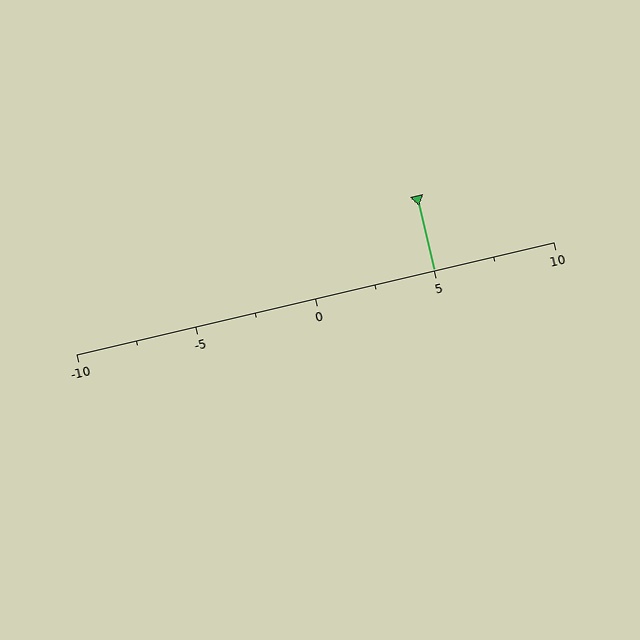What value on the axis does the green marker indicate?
The marker indicates approximately 5.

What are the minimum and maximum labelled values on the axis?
The axis runs from -10 to 10.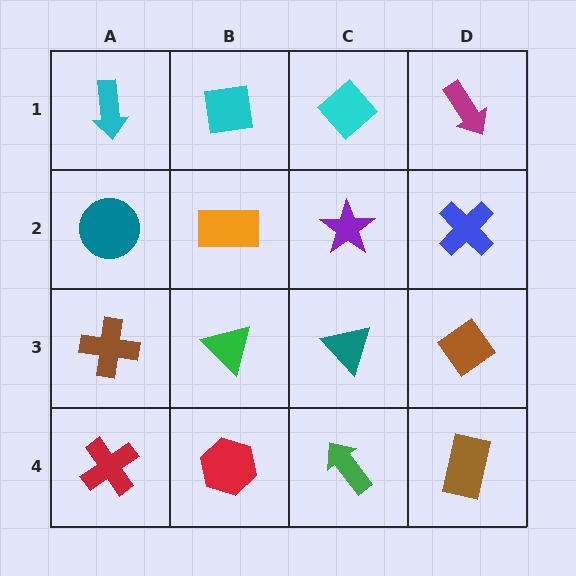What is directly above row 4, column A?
A brown cross.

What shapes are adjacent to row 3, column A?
A teal circle (row 2, column A), a red cross (row 4, column A), a green triangle (row 3, column B).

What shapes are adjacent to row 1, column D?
A blue cross (row 2, column D), a cyan diamond (row 1, column C).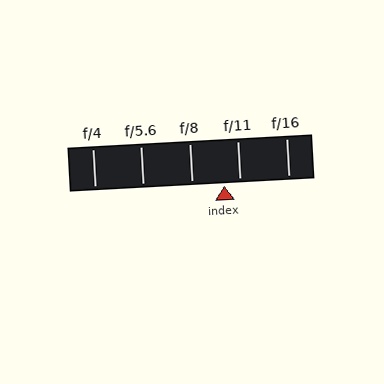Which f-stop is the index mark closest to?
The index mark is closest to f/11.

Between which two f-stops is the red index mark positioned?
The index mark is between f/8 and f/11.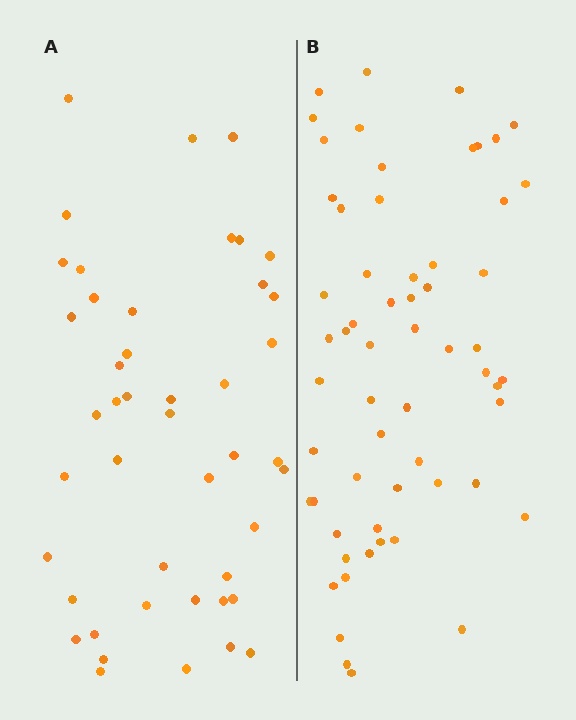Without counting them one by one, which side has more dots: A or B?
Region B (the right region) has more dots.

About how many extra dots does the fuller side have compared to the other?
Region B has approximately 15 more dots than region A.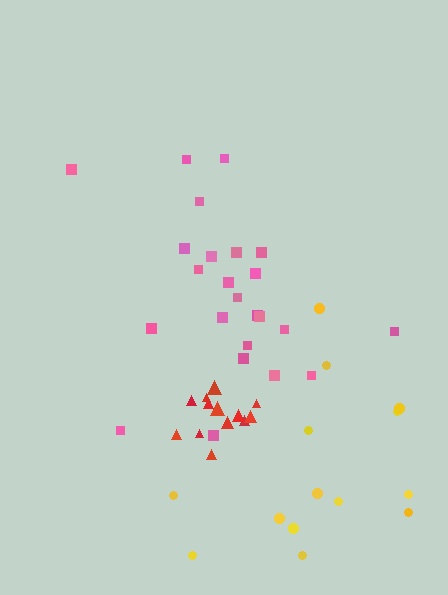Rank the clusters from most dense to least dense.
red, pink, yellow.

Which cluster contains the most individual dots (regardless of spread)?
Pink (24).